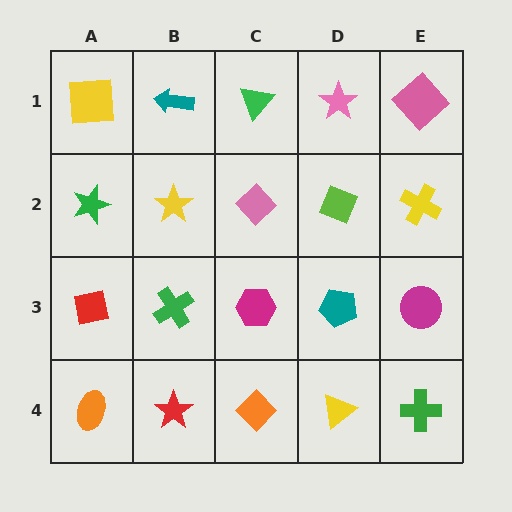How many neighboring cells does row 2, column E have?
3.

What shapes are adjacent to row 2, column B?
A teal arrow (row 1, column B), a green cross (row 3, column B), a green star (row 2, column A), a pink diamond (row 2, column C).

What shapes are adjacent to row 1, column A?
A green star (row 2, column A), a teal arrow (row 1, column B).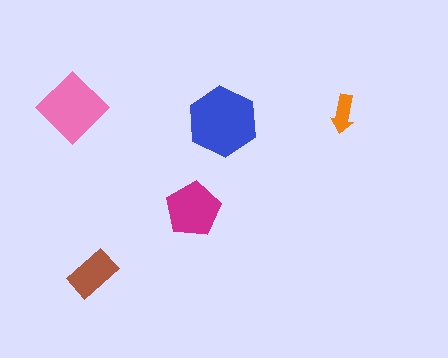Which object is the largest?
The blue hexagon.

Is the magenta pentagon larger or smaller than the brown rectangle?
Larger.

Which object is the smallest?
The orange arrow.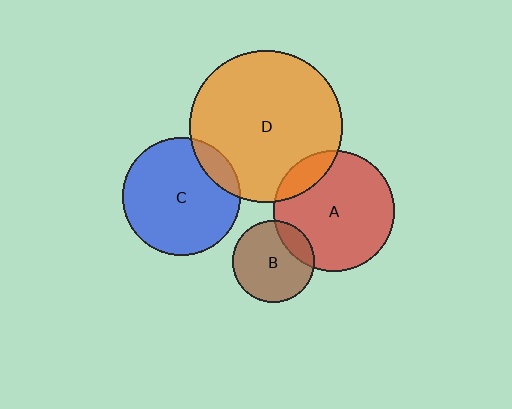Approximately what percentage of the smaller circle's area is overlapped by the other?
Approximately 15%.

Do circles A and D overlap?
Yes.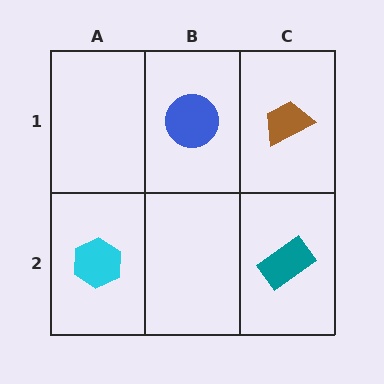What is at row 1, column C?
A brown trapezoid.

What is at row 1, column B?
A blue circle.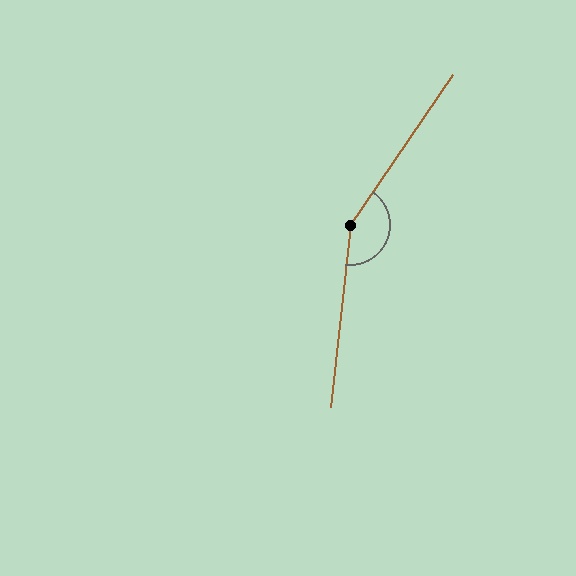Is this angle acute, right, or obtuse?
It is obtuse.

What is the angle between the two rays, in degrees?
Approximately 152 degrees.